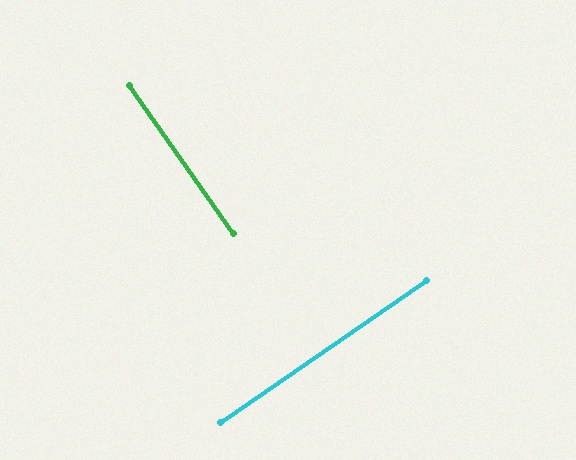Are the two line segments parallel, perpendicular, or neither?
Perpendicular — they meet at approximately 90°.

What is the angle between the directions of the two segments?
Approximately 90 degrees.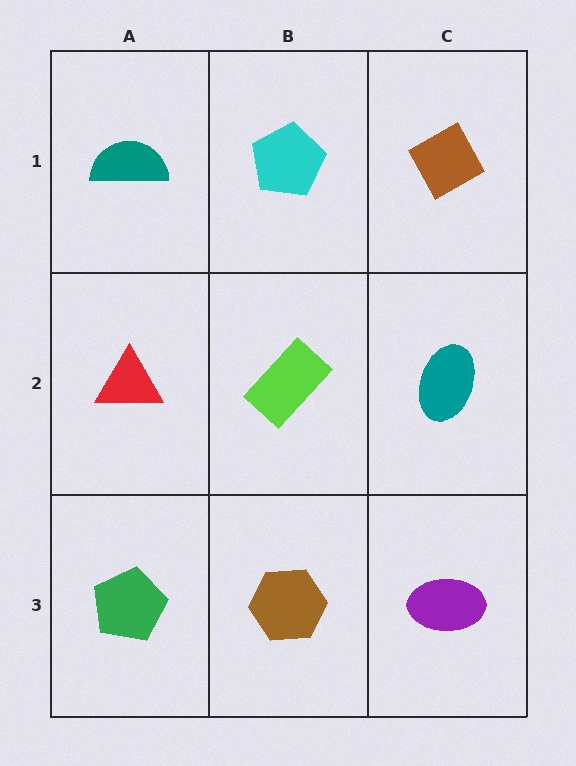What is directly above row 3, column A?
A red triangle.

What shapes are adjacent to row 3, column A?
A red triangle (row 2, column A), a brown hexagon (row 3, column B).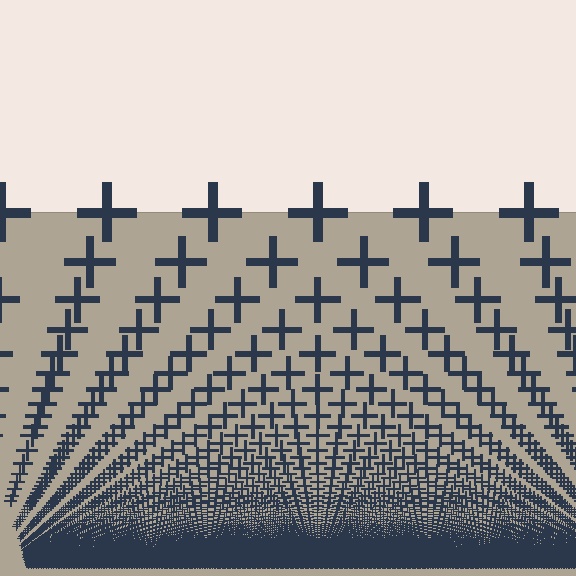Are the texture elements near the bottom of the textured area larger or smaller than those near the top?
Smaller. The gradient is inverted — elements near the bottom are smaller and denser.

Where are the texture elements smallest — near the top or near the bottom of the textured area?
Near the bottom.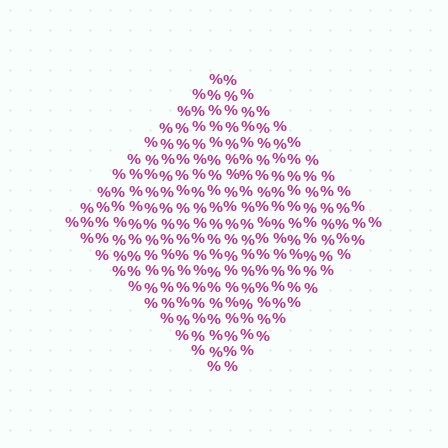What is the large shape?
The large shape is a diamond.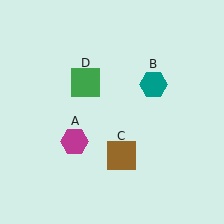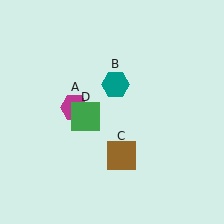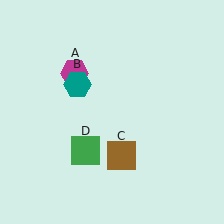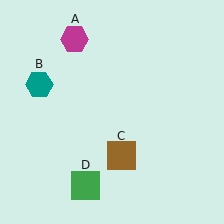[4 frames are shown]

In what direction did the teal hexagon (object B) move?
The teal hexagon (object B) moved left.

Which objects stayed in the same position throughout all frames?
Brown square (object C) remained stationary.